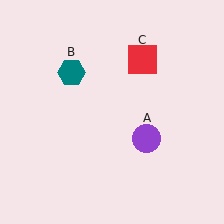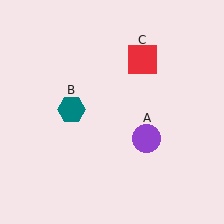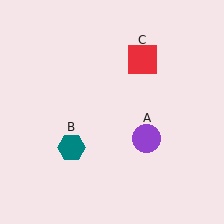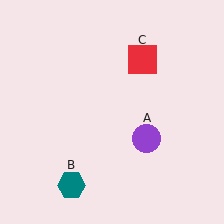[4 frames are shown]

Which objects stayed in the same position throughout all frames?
Purple circle (object A) and red square (object C) remained stationary.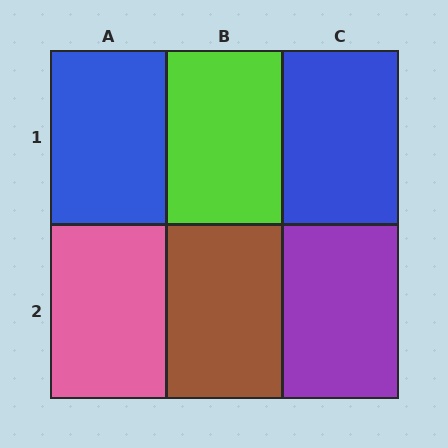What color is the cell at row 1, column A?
Blue.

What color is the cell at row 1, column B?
Lime.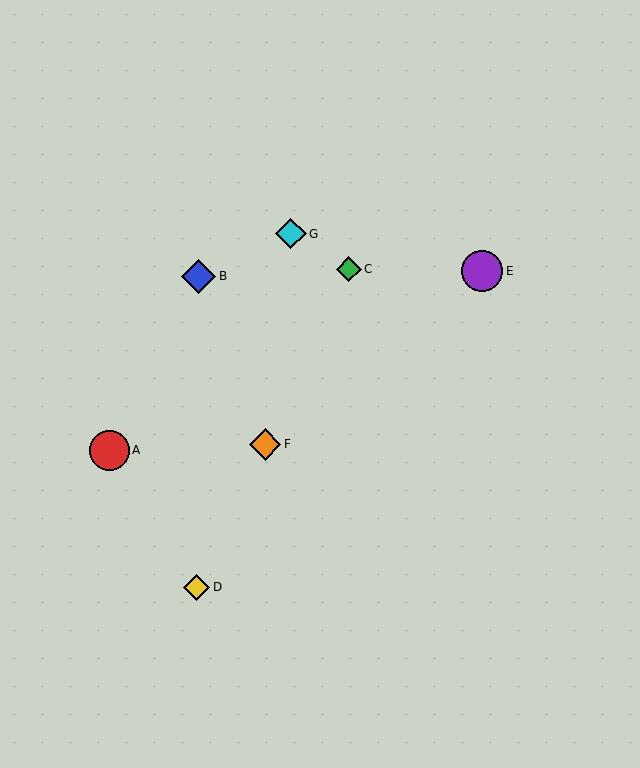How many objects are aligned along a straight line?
3 objects (C, D, F) are aligned along a straight line.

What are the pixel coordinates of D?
Object D is at (197, 587).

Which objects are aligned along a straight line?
Objects C, D, F are aligned along a straight line.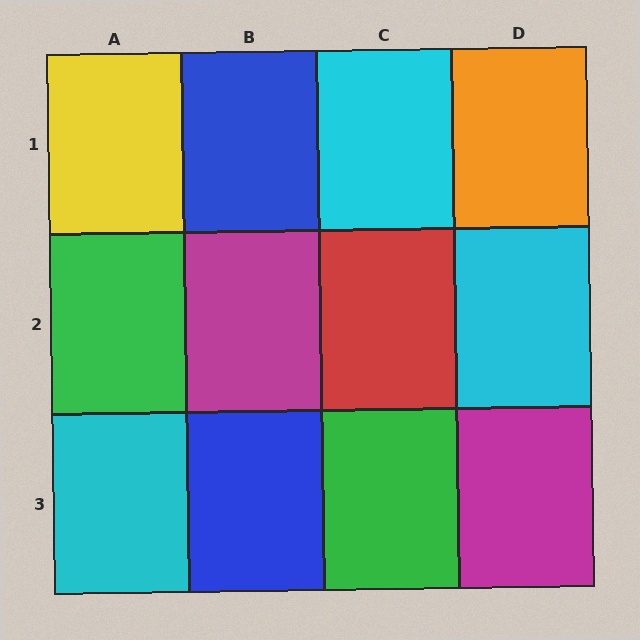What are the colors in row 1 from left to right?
Yellow, blue, cyan, orange.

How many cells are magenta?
2 cells are magenta.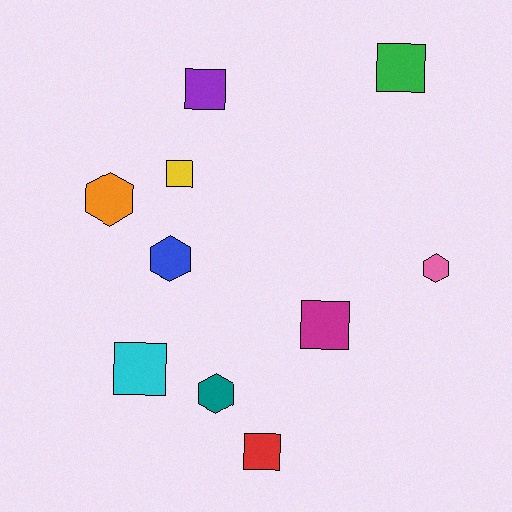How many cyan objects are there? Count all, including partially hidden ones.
There is 1 cyan object.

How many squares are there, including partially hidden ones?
There are 6 squares.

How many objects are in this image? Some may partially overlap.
There are 10 objects.